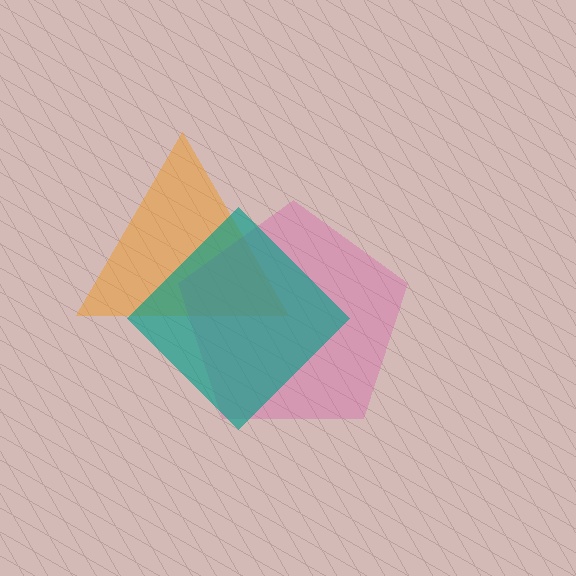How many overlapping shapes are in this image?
There are 3 overlapping shapes in the image.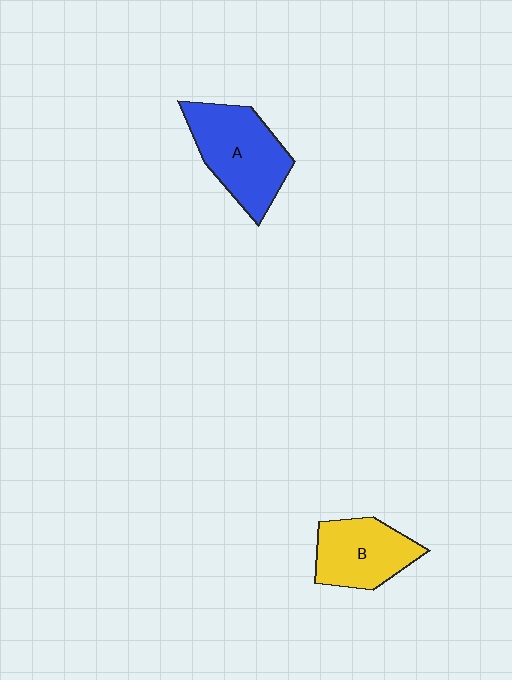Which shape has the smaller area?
Shape B (yellow).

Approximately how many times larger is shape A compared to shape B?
Approximately 1.3 times.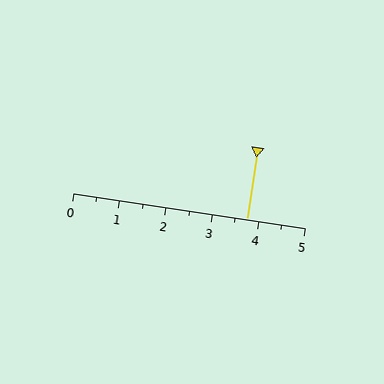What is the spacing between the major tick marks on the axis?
The major ticks are spaced 1 apart.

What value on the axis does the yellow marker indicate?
The marker indicates approximately 3.8.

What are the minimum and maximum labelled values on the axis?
The axis runs from 0 to 5.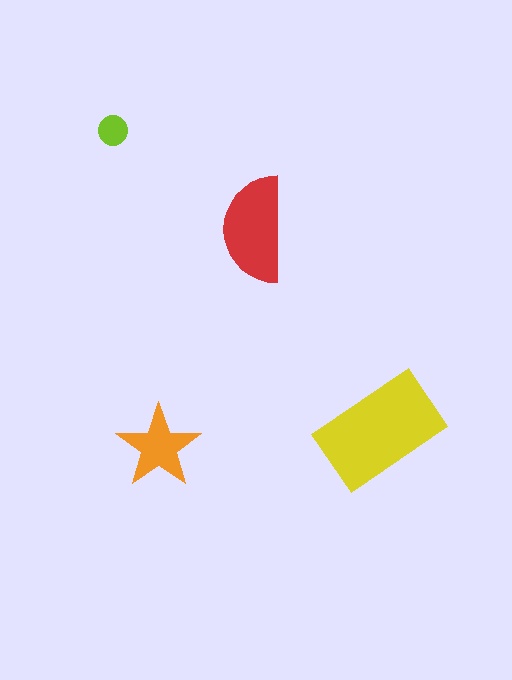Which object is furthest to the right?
The yellow rectangle is rightmost.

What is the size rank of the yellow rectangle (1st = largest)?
1st.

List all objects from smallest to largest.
The lime circle, the orange star, the red semicircle, the yellow rectangle.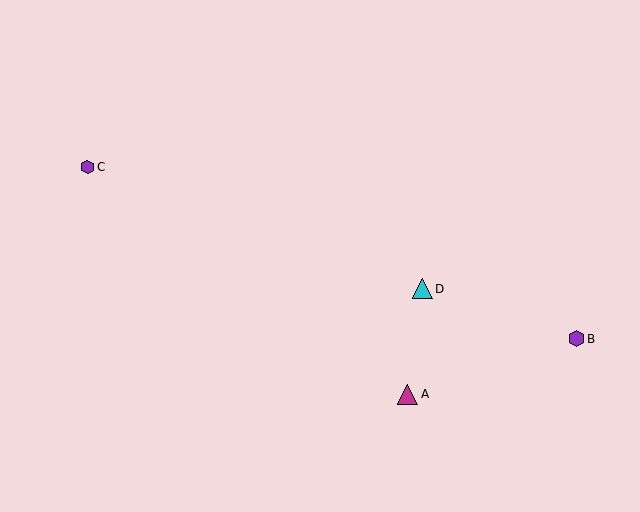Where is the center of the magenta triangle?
The center of the magenta triangle is at (408, 394).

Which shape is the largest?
The magenta triangle (labeled A) is the largest.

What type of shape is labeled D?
Shape D is a cyan triangle.